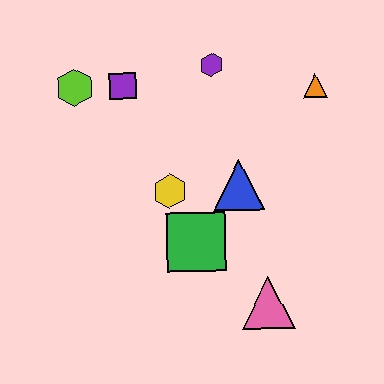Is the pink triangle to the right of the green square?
Yes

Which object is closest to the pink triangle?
The green square is closest to the pink triangle.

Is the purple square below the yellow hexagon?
No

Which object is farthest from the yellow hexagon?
The orange triangle is farthest from the yellow hexagon.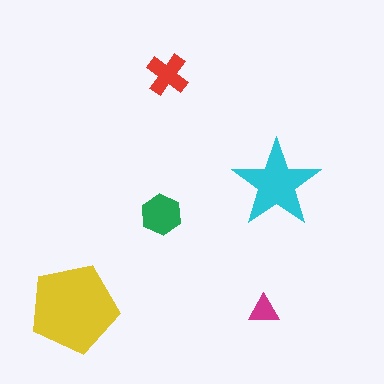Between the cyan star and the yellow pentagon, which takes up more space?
The yellow pentagon.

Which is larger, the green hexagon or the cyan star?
The cyan star.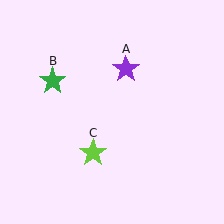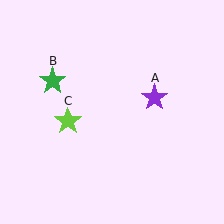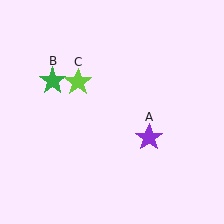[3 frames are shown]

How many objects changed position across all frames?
2 objects changed position: purple star (object A), lime star (object C).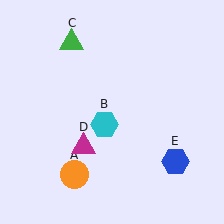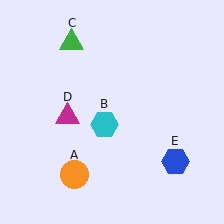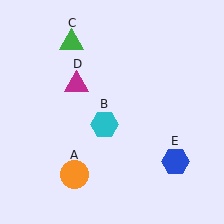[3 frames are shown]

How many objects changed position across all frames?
1 object changed position: magenta triangle (object D).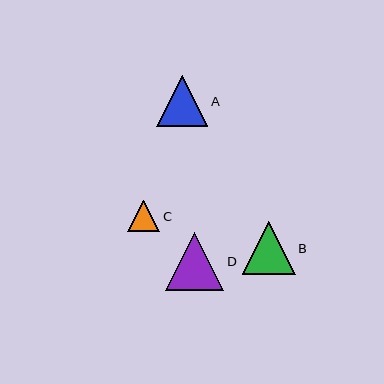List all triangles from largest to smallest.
From largest to smallest: D, B, A, C.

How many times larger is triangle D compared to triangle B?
Triangle D is approximately 1.1 times the size of triangle B.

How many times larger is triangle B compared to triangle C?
Triangle B is approximately 1.7 times the size of triangle C.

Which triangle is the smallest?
Triangle C is the smallest with a size of approximately 32 pixels.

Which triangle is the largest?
Triangle D is the largest with a size of approximately 59 pixels.